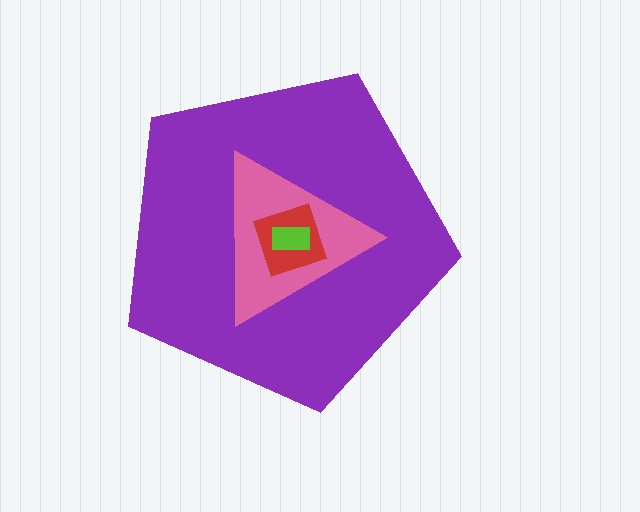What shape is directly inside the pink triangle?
The red square.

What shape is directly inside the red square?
The lime rectangle.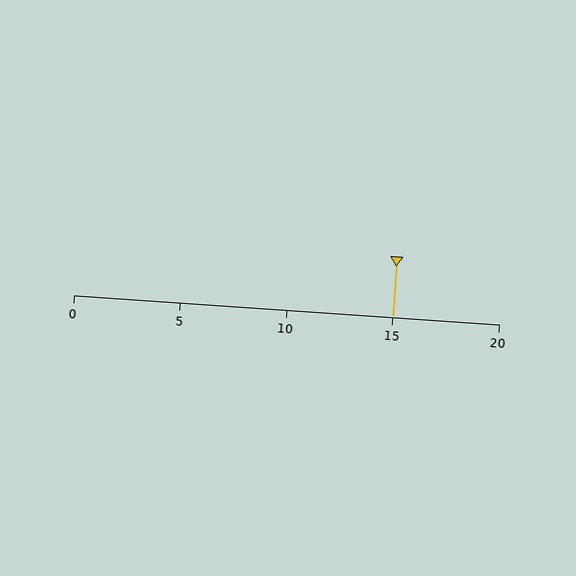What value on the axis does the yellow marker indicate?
The marker indicates approximately 15.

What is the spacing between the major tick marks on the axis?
The major ticks are spaced 5 apart.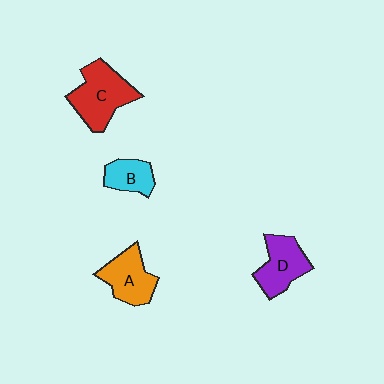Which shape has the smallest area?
Shape B (cyan).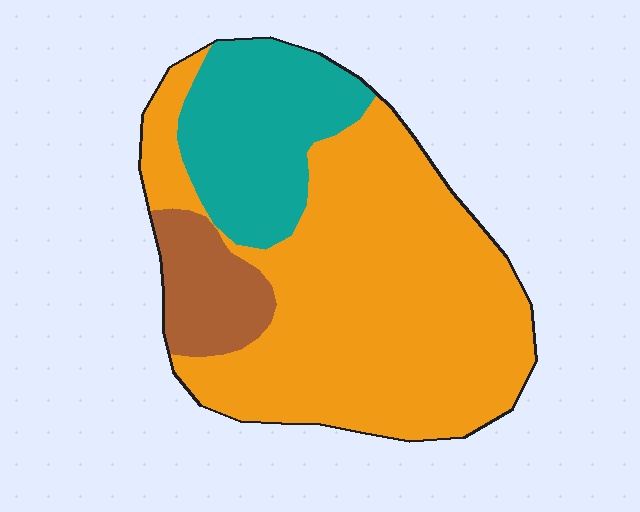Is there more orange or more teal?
Orange.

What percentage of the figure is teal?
Teal takes up about one quarter (1/4) of the figure.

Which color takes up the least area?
Brown, at roughly 10%.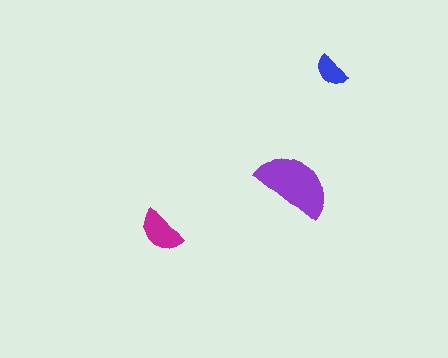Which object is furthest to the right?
The blue semicircle is rightmost.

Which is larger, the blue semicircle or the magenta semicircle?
The magenta one.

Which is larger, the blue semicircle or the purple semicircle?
The purple one.